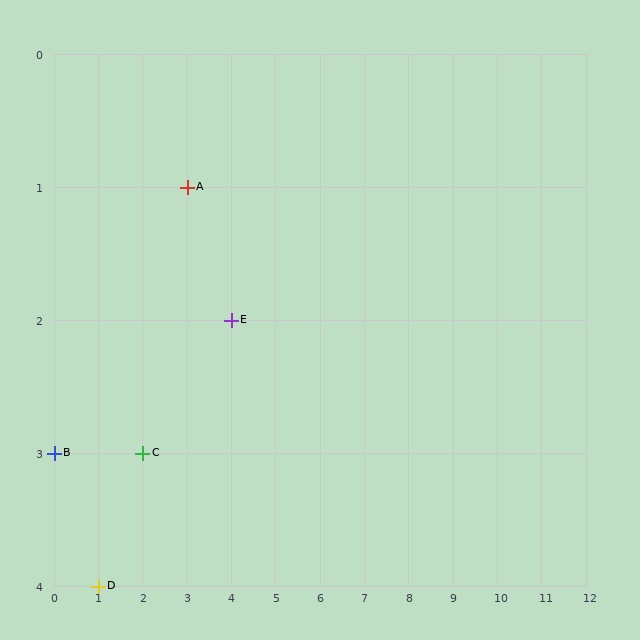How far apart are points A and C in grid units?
Points A and C are 1 column and 2 rows apart (about 2.2 grid units diagonally).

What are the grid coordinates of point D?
Point D is at grid coordinates (1, 4).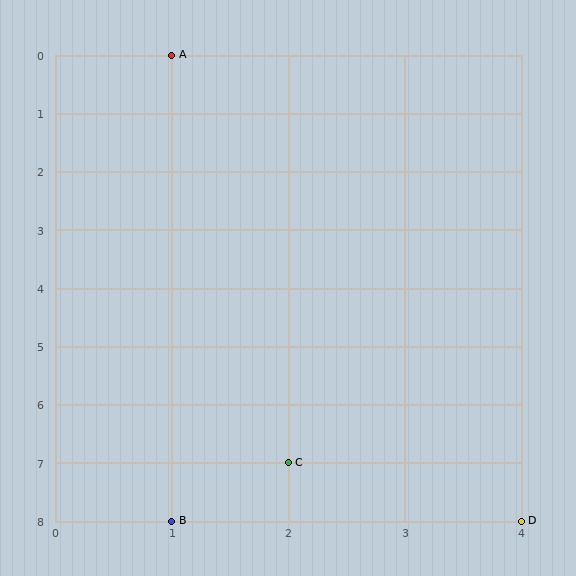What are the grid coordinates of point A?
Point A is at grid coordinates (1, 0).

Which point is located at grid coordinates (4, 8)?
Point D is at (4, 8).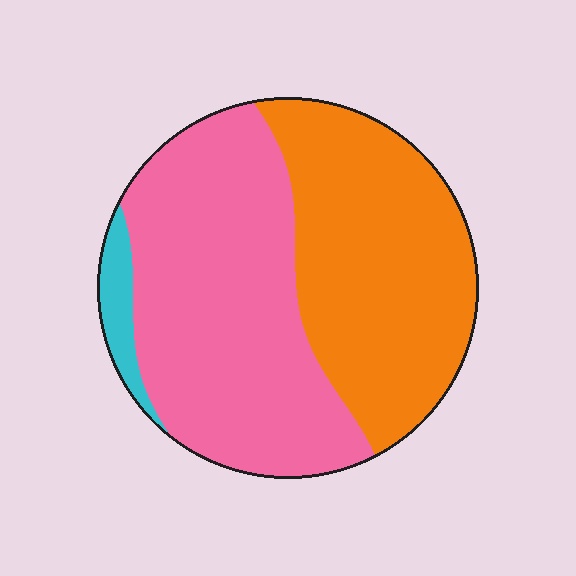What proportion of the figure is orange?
Orange covers 43% of the figure.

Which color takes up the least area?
Cyan, at roughly 5%.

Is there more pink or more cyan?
Pink.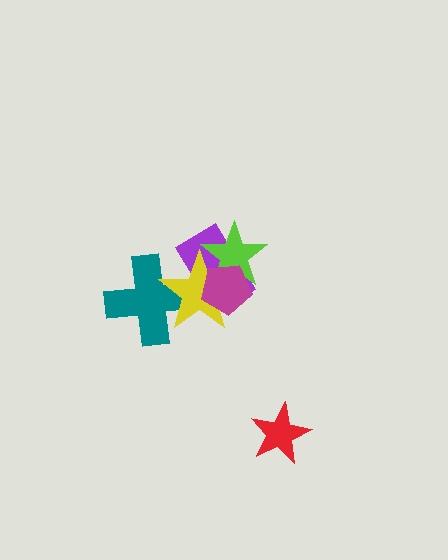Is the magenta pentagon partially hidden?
No, no other shape covers it.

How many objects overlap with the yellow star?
4 objects overlap with the yellow star.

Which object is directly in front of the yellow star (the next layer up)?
The lime star is directly in front of the yellow star.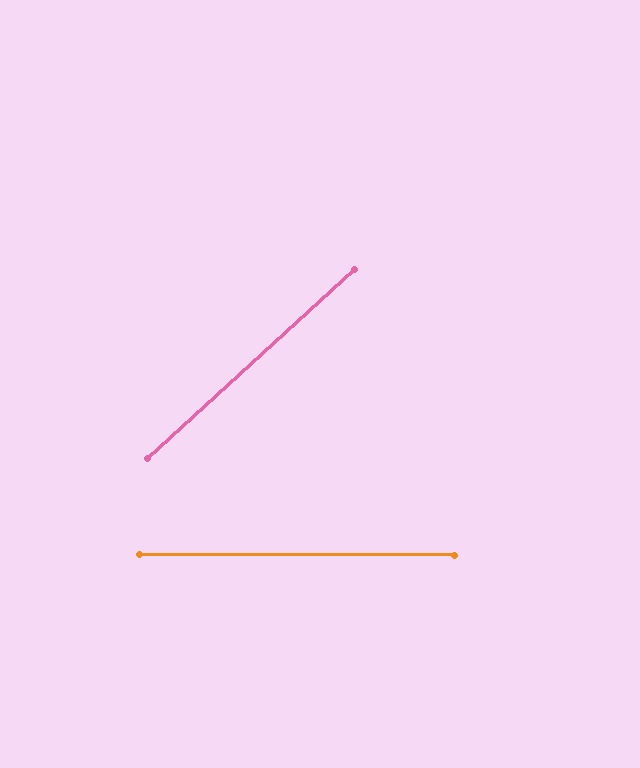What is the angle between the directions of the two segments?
Approximately 43 degrees.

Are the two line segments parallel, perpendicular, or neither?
Neither parallel nor perpendicular — they differ by about 43°.